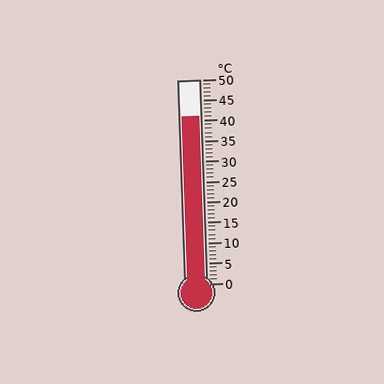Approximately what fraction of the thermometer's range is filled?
The thermometer is filled to approximately 80% of its range.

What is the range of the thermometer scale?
The thermometer scale ranges from 0°C to 50°C.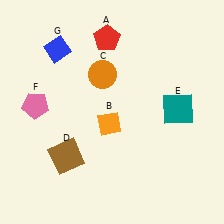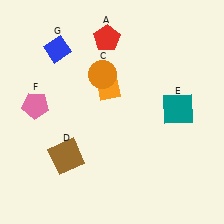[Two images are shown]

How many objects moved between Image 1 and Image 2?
1 object moved between the two images.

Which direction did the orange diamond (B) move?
The orange diamond (B) moved up.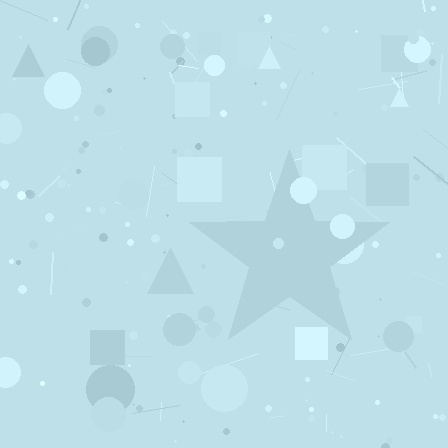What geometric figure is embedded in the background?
A star is embedded in the background.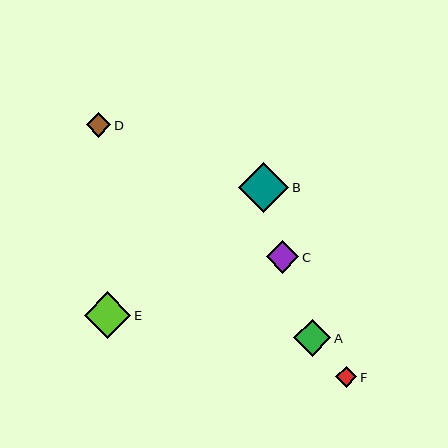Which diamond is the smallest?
Diamond F is the smallest with a size of approximately 21 pixels.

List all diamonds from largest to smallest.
From largest to smallest: B, E, A, C, D, F.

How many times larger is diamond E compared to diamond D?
Diamond E is approximately 1.9 times the size of diamond D.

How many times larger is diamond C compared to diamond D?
Diamond C is approximately 1.3 times the size of diamond D.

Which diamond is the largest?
Diamond B is the largest with a size of approximately 50 pixels.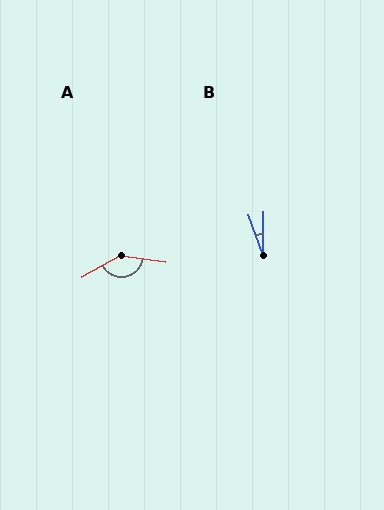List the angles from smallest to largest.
B (21°), A (142°).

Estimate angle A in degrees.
Approximately 142 degrees.